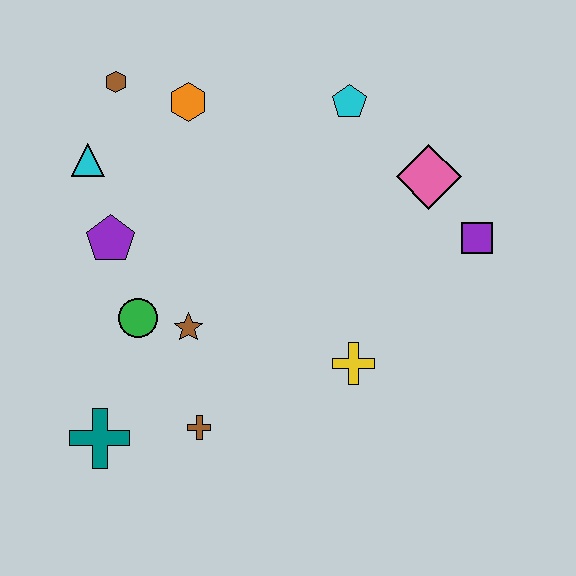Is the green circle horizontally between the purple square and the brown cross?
No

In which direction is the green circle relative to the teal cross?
The green circle is above the teal cross.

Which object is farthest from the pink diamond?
The teal cross is farthest from the pink diamond.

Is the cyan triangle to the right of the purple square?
No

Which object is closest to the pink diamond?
The purple square is closest to the pink diamond.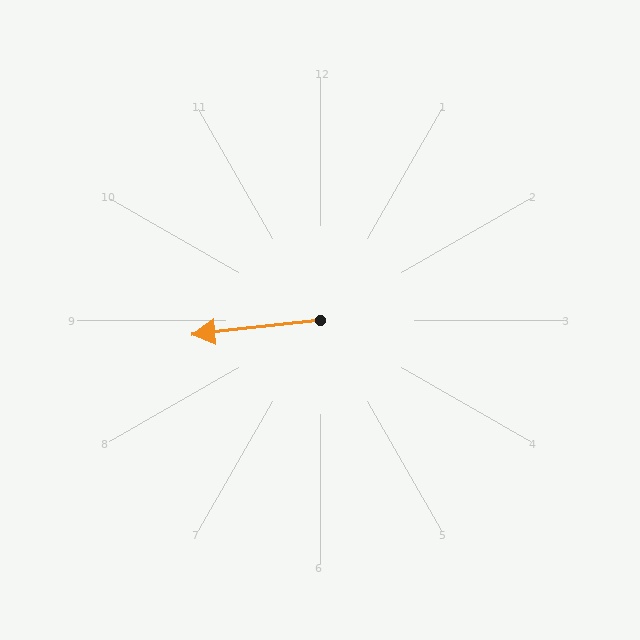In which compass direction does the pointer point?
West.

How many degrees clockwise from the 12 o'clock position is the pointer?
Approximately 264 degrees.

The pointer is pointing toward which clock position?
Roughly 9 o'clock.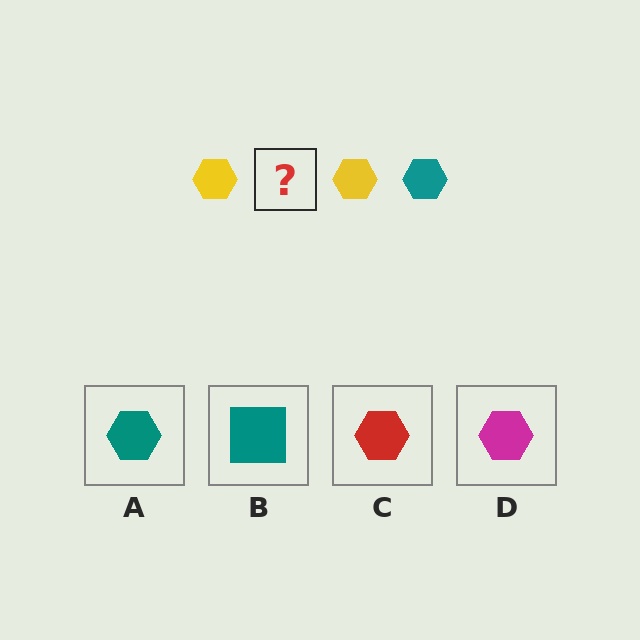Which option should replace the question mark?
Option A.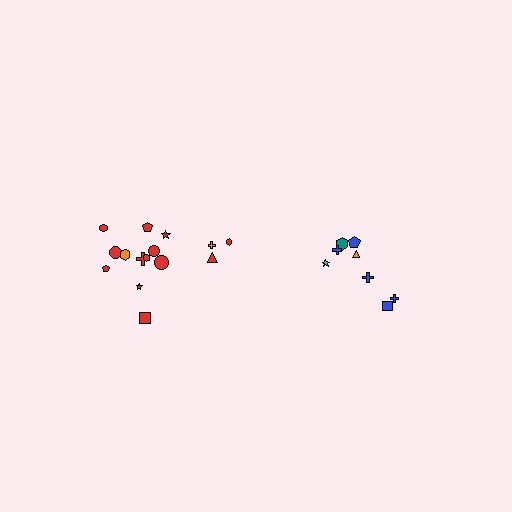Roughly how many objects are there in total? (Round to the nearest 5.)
Roughly 25 objects in total.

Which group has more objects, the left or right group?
The left group.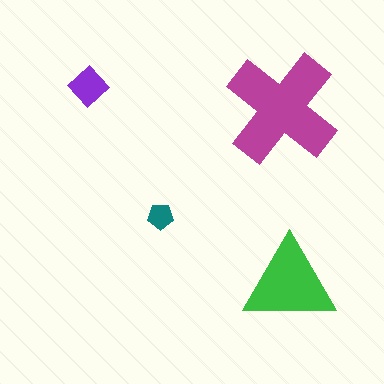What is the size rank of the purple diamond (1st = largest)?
3rd.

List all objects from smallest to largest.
The teal pentagon, the purple diamond, the green triangle, the magenta cross.